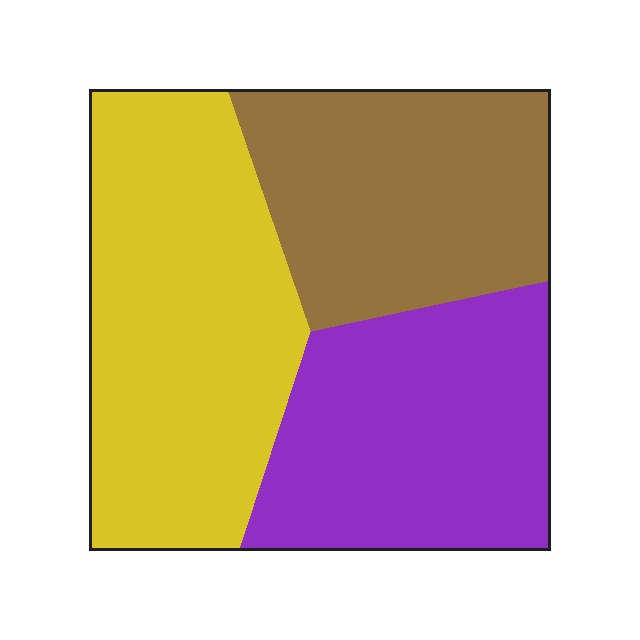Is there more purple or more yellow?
Yellow.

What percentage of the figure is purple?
Purple covers roughly 30% of the figure.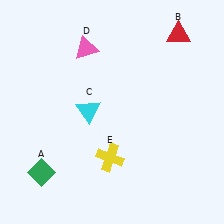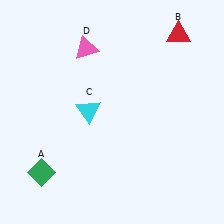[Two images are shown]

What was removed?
The yellow cross (E) was removed in Image 2.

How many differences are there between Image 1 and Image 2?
There is 1 difference between the two images.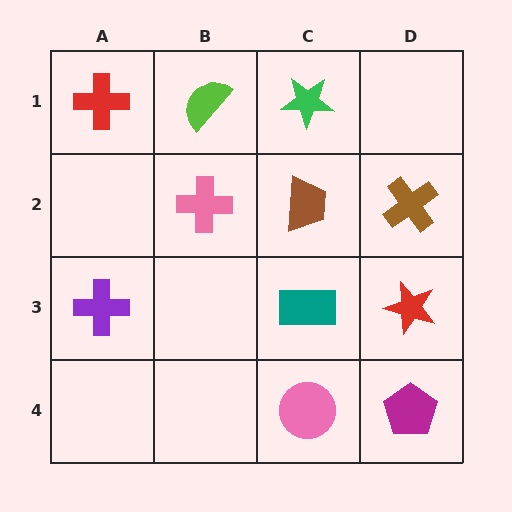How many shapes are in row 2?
3 shapes.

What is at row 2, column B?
A pink cross.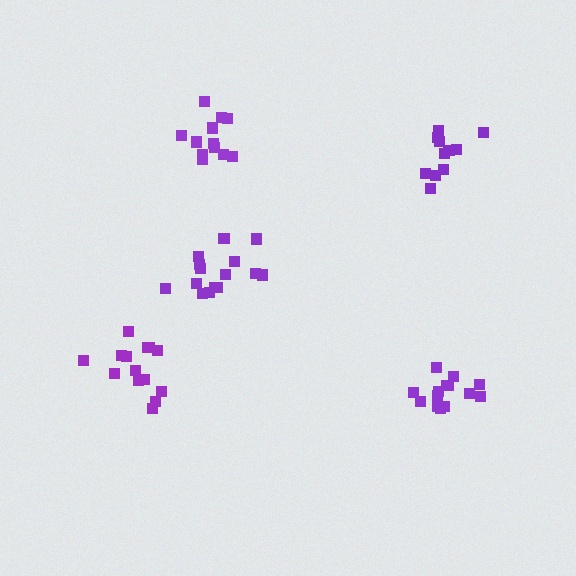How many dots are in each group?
Group 1: 11 dots, Group 2: 14 dots, Group 3: 14 dots, Group 4: 12 dots, Group 5: 15 dots (66 total).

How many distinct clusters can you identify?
There are 5 distinct clusters.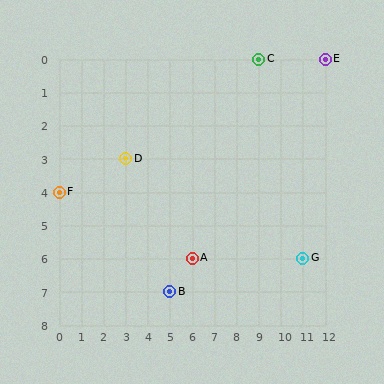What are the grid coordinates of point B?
Point B is at grid coordinates (5, 7).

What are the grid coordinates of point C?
Point C is at grid coordinates (9, 0).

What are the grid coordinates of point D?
Point D is at grid coordinates (3, 3).